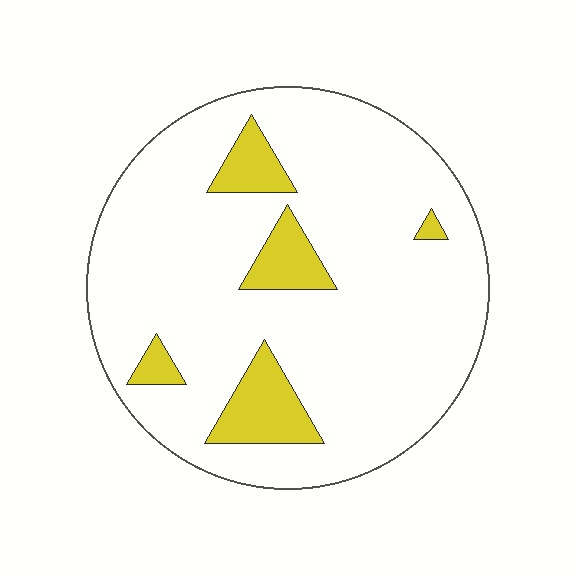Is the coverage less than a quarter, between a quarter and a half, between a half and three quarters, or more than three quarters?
Less than a quarter.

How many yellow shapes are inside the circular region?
5.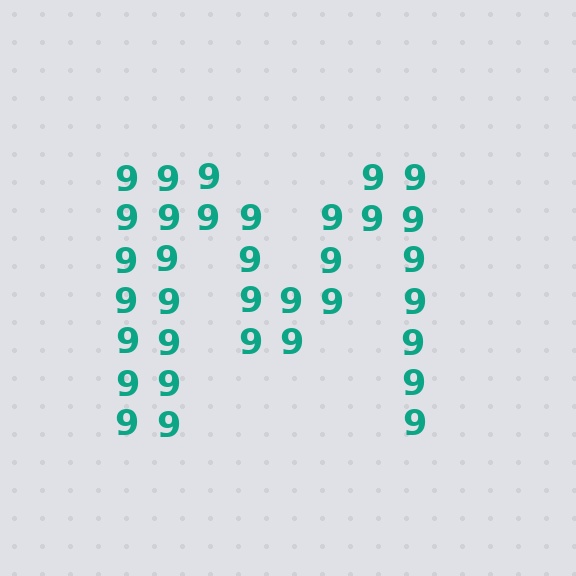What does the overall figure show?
The overall figure shows the letter M.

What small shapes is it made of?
It is made of small digit 9's.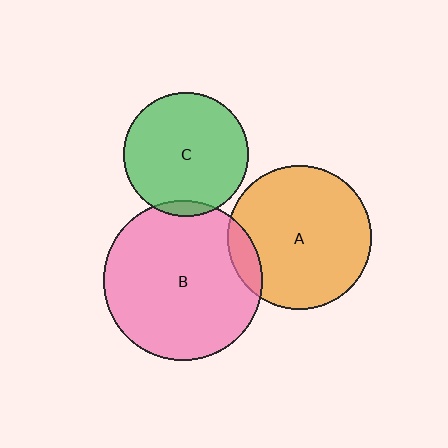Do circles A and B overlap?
Yes.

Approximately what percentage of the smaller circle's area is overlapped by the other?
Approximately 10%.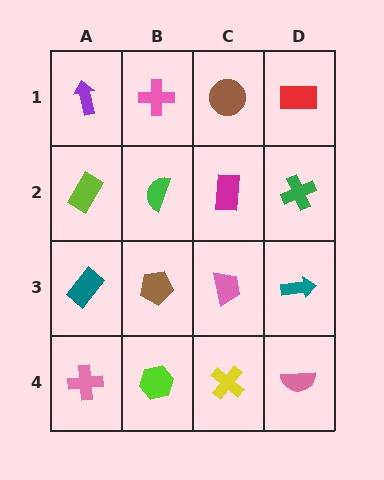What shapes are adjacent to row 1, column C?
A magenta rectangle (row 2, column C), a pink cross (row 1, column B), a red rectangle (row 1, column D).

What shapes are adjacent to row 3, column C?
A magenta rectangle (row 2, column C), a yellow cross (row 4, column C), a brown pentagon (row 3, column B), a teal arrow (row 3, column D).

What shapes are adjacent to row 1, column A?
A lime rectangle (row 2, column A), a pink cross (row 1, column B).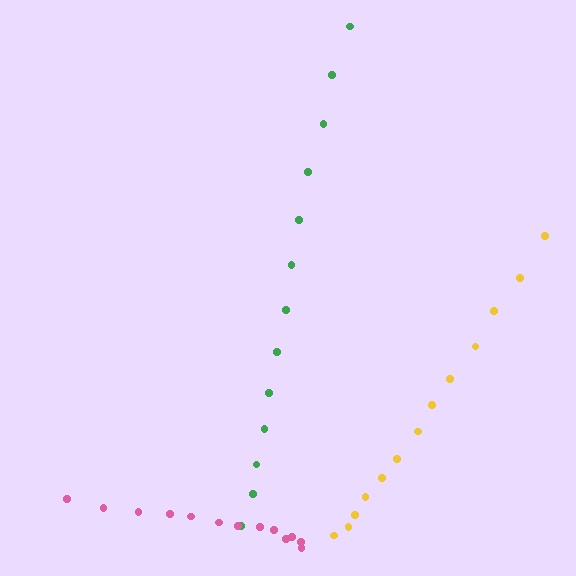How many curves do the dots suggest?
There are 3 distinct paths.